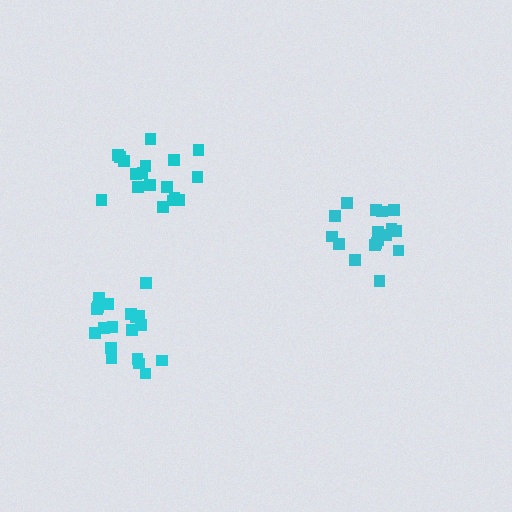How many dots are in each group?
Group 1: 20 dots, Group 2: 17 dots, Group 3: 18 dots (55 total).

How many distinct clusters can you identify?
There are 3 distinct clusters.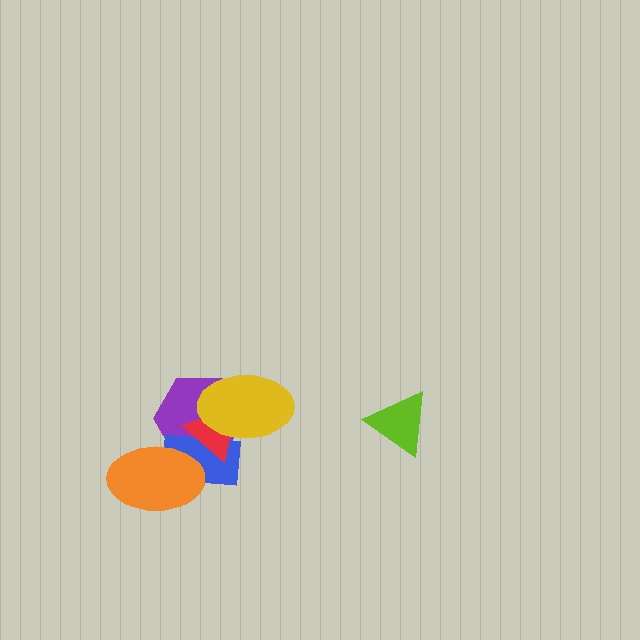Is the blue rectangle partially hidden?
Yes, it is partially covered by another shape.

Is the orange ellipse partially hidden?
No, no other shape covers it.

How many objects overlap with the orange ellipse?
2 objects overlap with the orange ellipse.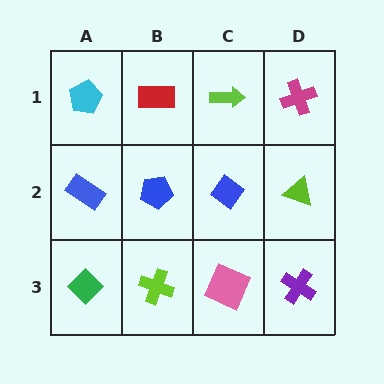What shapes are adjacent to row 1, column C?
A blue diamond (row 2, column C), a red rectangle (row 1, column B), a magenta cross (row 1, column D).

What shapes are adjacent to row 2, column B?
A red rectangle (row 1, column B), a lime cross (row 3, column B), a blue rectangle (row 2, column A), a blue diamond (row 2, column C).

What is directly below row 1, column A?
A blue rectangle.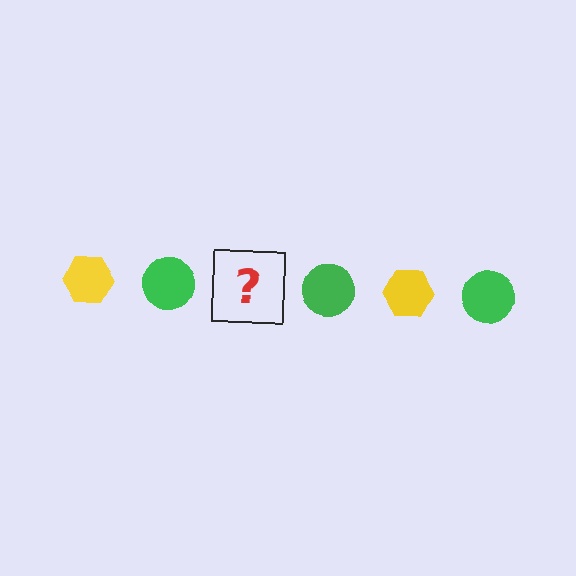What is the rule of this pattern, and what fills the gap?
The rule is that the pattern alternates between yellow hexagon and green circle. The gap should be filled with a yellow hexagon.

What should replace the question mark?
The question mark should be replaced with a yellow hexagon.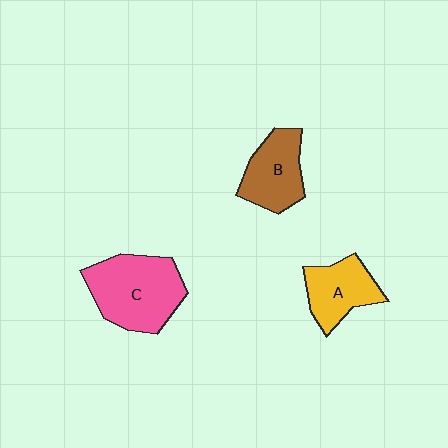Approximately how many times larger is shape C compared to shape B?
Approximately 1.5 times.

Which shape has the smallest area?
Shape A (yellow).